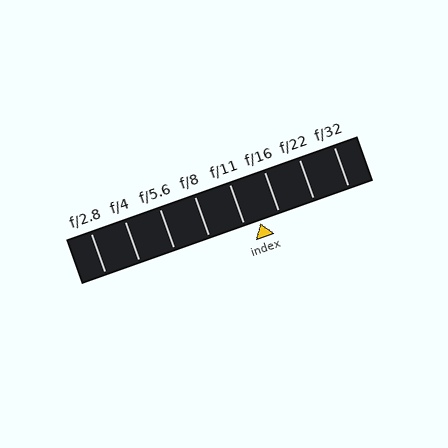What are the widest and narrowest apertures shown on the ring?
The widest aperture shown is f/2.8 and the narrowest is f/32.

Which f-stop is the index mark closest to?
The index mark is closest to f/11.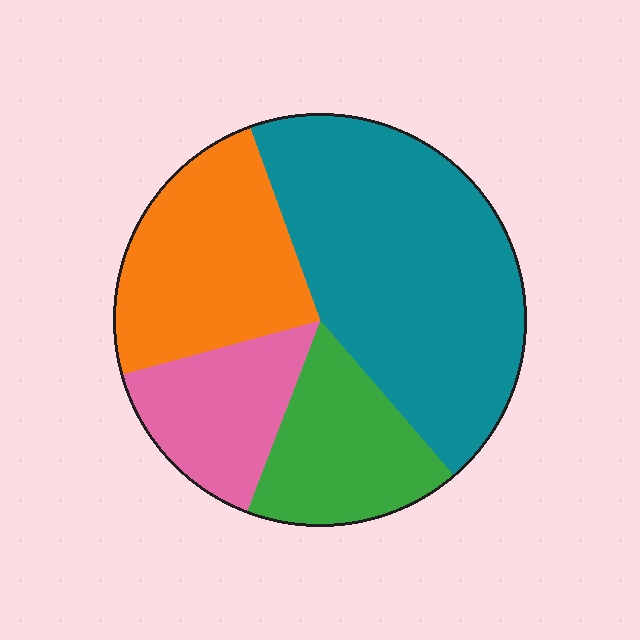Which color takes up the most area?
Teal, at roughly 45%.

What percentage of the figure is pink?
Pink covers about 15% of the figure.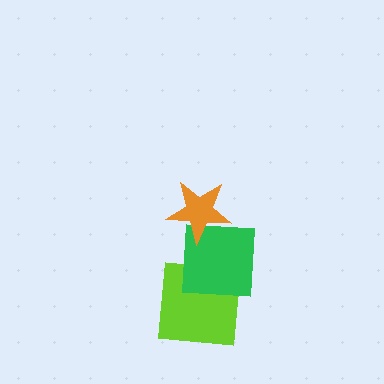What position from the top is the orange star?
The orange star is 1st from the top.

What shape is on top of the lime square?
The green square is on top of the lime square.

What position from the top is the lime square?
The lime square is 3rd from the top.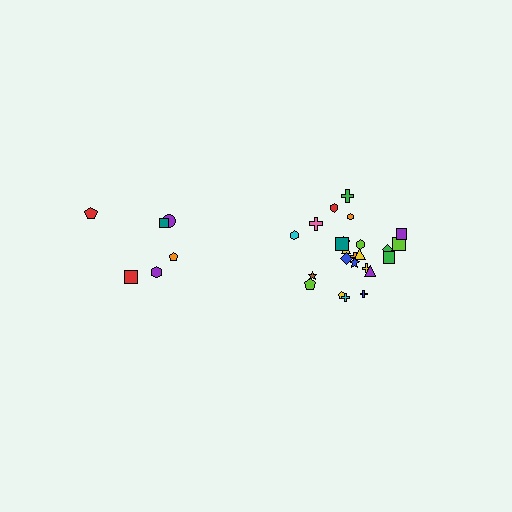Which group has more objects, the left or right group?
The right group.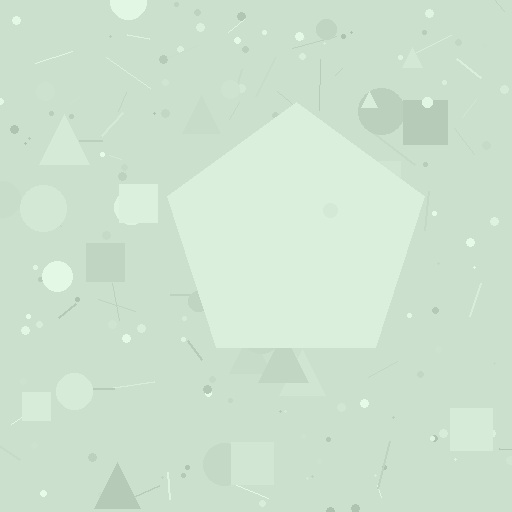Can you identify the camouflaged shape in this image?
The camouflaged shape is a pentagon.